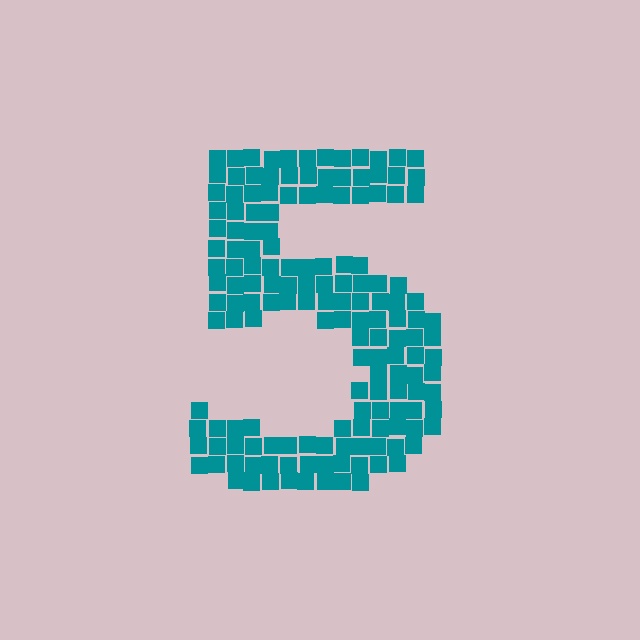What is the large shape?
The large shape is the digit 5.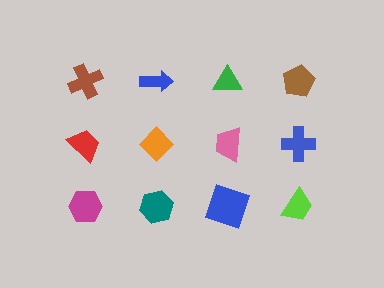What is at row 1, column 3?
A green triangle.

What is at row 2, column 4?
A blue cross.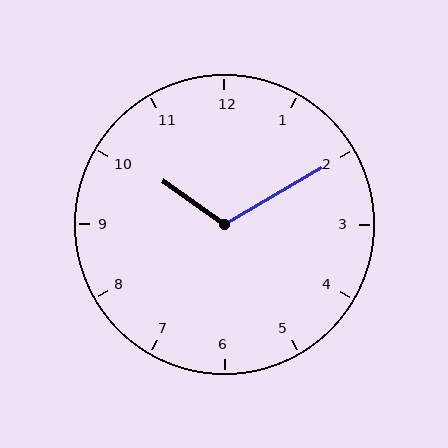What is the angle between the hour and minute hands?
Approximately 115 degrees.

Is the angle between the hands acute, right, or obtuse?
It is obtuse.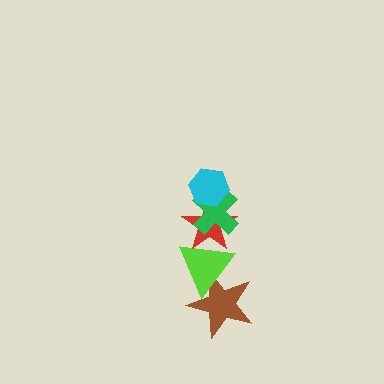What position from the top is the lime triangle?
The lime triangle is 4th from the top.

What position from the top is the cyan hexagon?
The cyan hexagon is 1st from the top.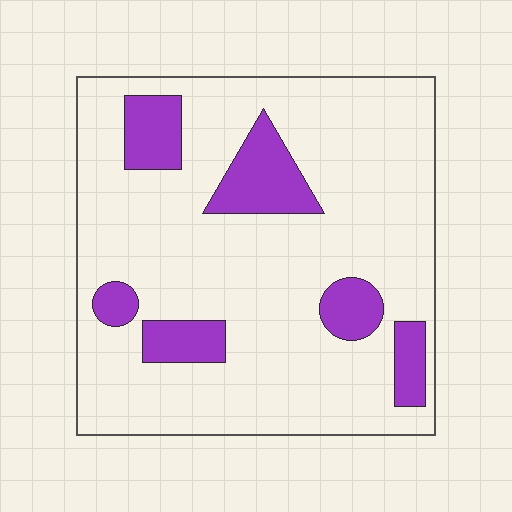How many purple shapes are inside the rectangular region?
6.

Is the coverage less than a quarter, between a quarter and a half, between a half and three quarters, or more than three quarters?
Less than a quarter.